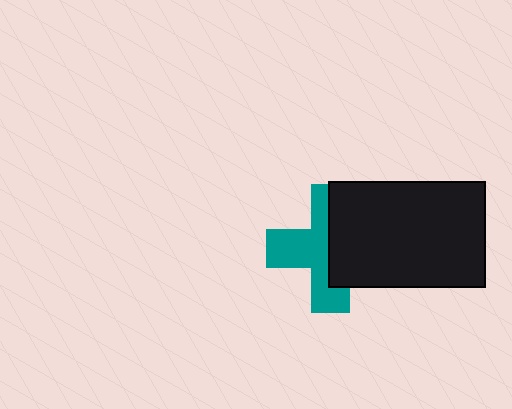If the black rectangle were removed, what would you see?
You would see the complete teal cross.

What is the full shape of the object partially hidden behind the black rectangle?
The partially hidden object is a teal cross.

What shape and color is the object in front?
The object in front is a black rectangle.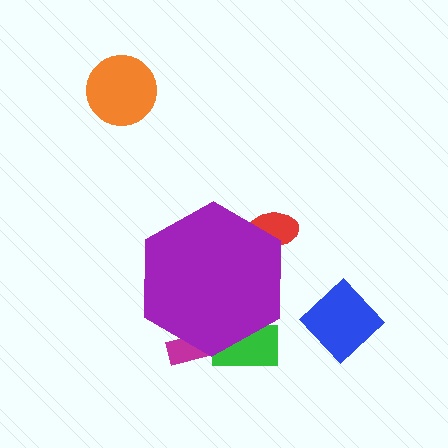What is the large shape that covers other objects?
A purple hexagon.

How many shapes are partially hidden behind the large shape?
3 shapes are partially hidden.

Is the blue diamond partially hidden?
No, the blue diamond is fully visible.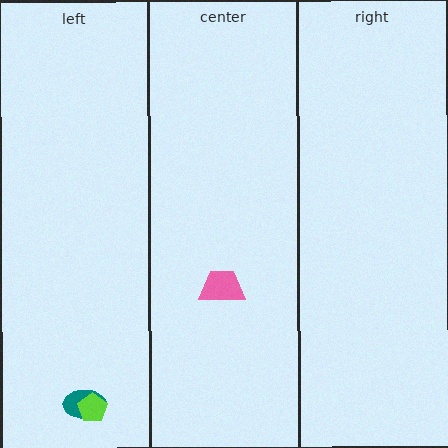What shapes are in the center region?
The pink trapezoid.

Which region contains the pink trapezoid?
The center region.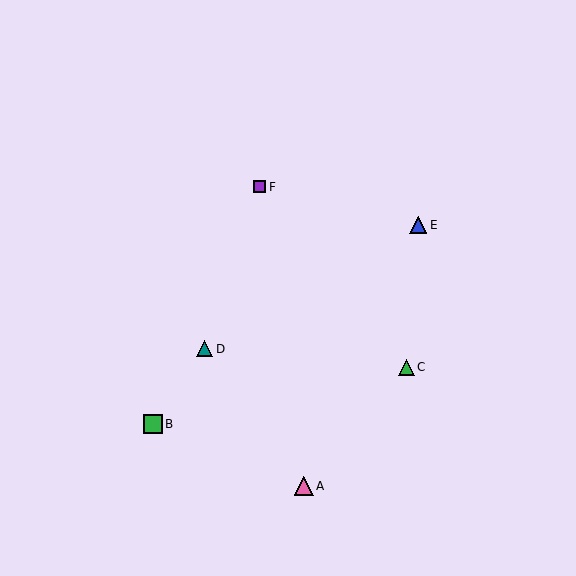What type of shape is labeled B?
Shape B is a green square.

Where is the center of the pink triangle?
The center of the pink triangle is at (304, 486).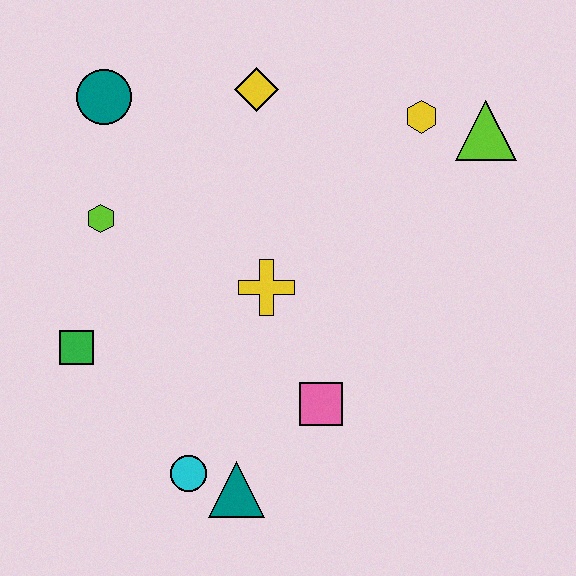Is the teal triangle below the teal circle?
Yes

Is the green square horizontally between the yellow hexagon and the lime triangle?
No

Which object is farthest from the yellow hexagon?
The cyan circle is farthest from the yellow hexagon.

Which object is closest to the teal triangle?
The cyan circle is closest to the teal triangle.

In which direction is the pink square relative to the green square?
The pink square is to the right of the green square.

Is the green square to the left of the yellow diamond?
Yes